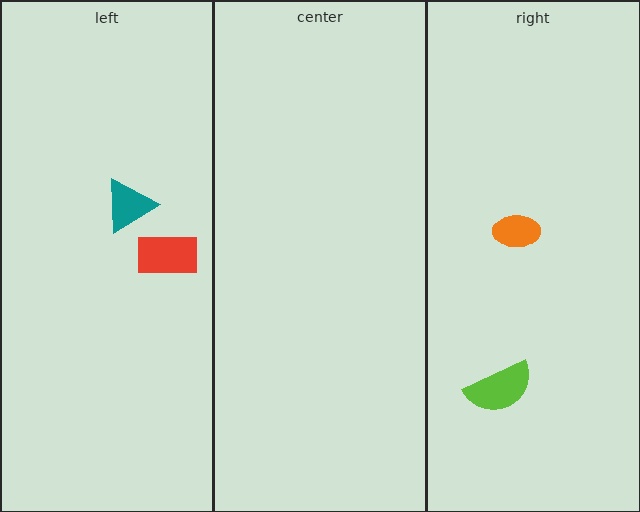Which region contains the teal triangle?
The left region.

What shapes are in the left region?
The red rectangle, the teal triangle.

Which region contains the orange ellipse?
The right region.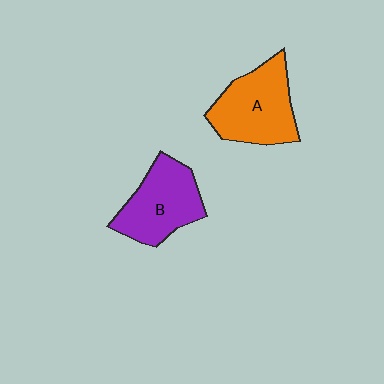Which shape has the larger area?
Shape A (orange).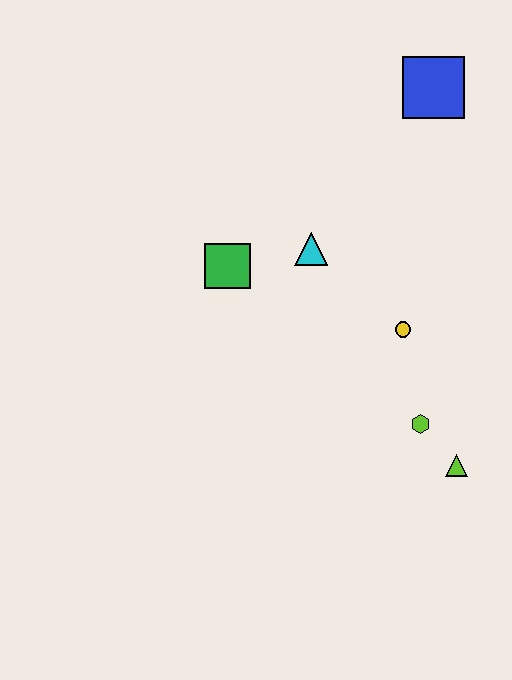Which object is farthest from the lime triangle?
The blue square is farthest from the lime triangle.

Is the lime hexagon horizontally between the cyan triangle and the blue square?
Yes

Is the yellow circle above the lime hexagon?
Yes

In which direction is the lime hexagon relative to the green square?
The lime hexagon is to the right of the green square.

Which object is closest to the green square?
The cyan triangle is closest to the green square.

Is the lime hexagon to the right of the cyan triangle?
Yes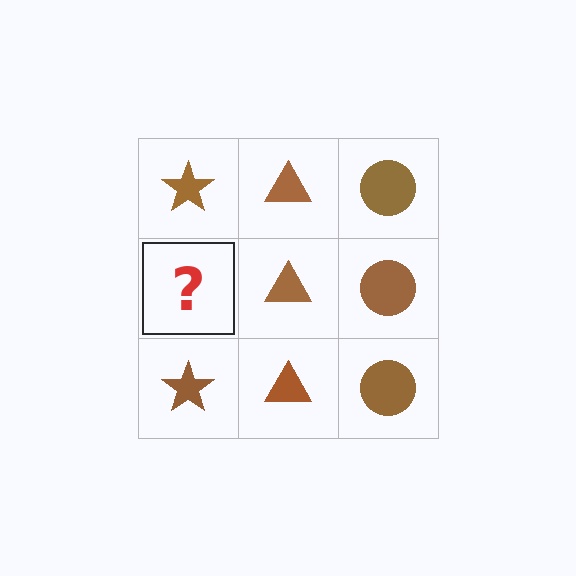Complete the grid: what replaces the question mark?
The question mark should be replaced with a brown star.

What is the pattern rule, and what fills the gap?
The rule is that each column has a consistent shape. The gap should be filled with a brown star.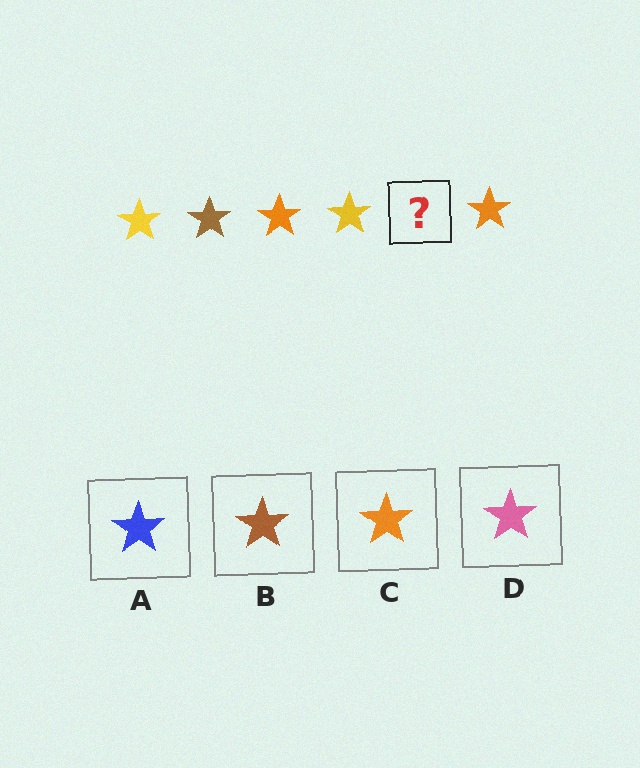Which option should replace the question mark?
Option B.